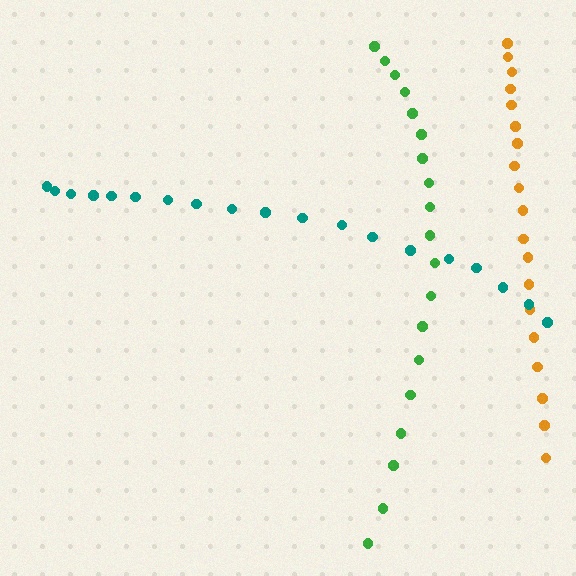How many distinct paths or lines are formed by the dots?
There are 3 distinct paths.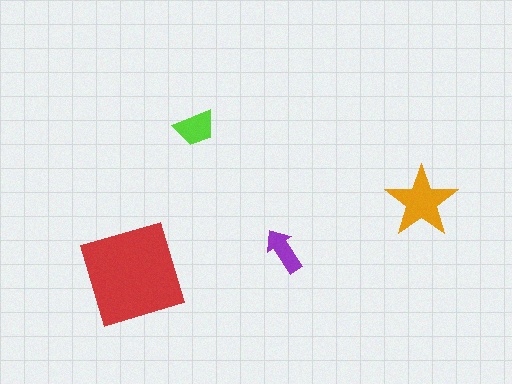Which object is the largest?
The red square.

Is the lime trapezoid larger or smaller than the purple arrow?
Larger.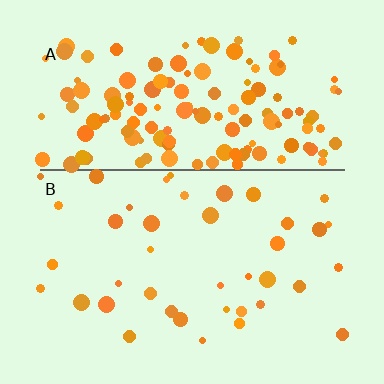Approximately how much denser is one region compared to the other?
Approximately 3.5× — region A over region B.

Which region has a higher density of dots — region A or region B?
A (the top).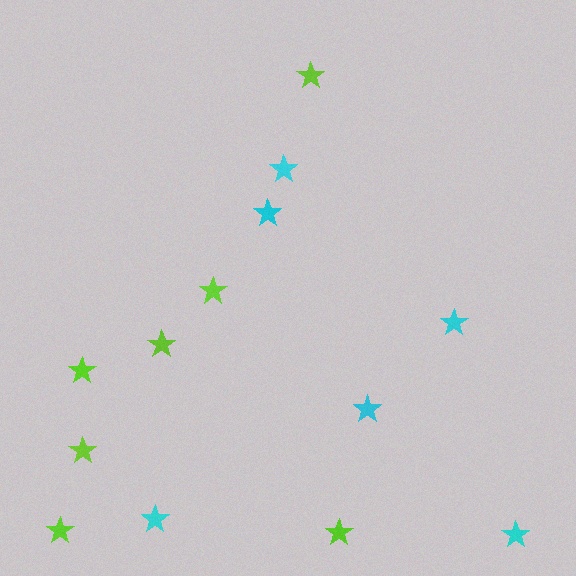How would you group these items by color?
There are 2 groups: one group of lime stars (7) and one group of cyan stars (6).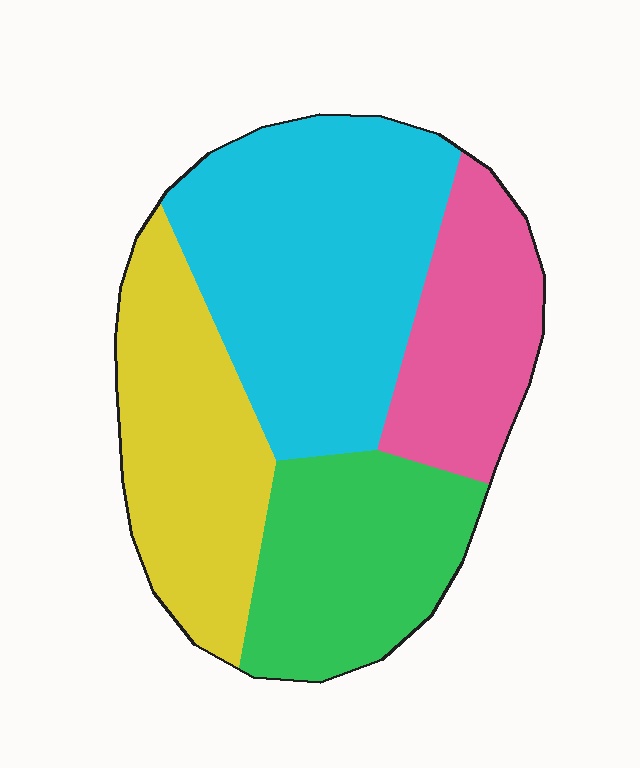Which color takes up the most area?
Cyan, at roughly 35%.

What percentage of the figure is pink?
Pink takes up about one sixth (1/6) of the figure.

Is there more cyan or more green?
Cyan.